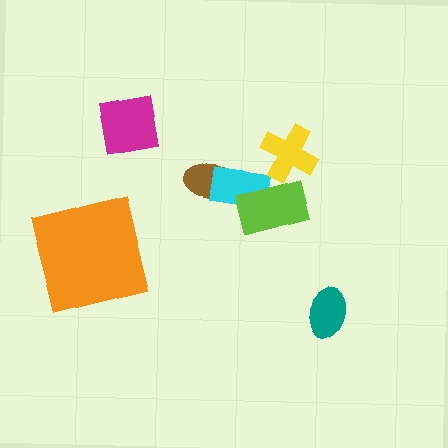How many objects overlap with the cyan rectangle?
2 objects overlap with the cyan rectangle.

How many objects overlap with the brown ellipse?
1 object overlaps with the brown ellipse.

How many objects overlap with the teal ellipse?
0 objects overlap with the teal ellipse.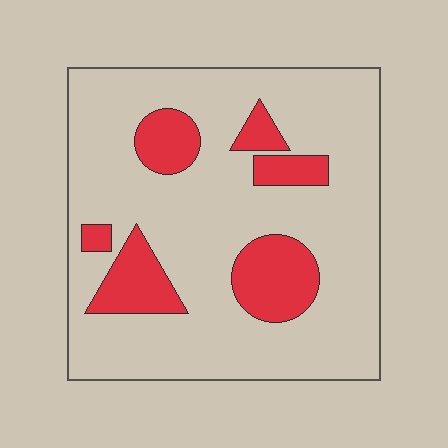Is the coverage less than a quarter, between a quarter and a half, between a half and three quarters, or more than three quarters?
Less than a quarter.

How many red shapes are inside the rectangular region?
6.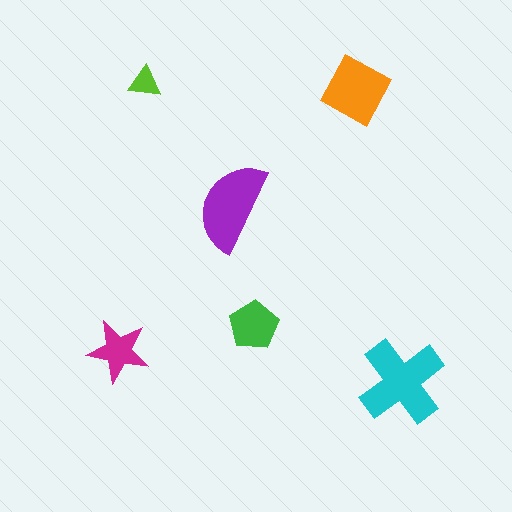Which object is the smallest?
The lime triangle.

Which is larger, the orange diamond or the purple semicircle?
The purple semicircle.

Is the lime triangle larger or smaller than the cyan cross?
Smaller.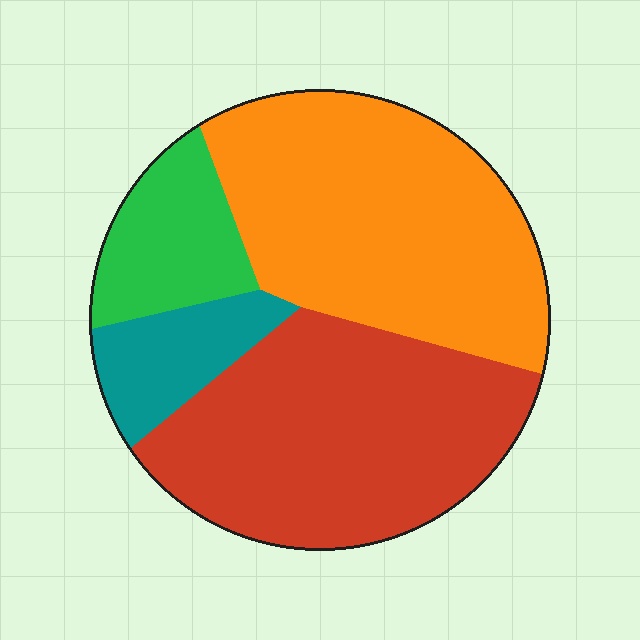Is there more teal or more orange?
Orange.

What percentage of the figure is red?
Red covers around 40% of the figure.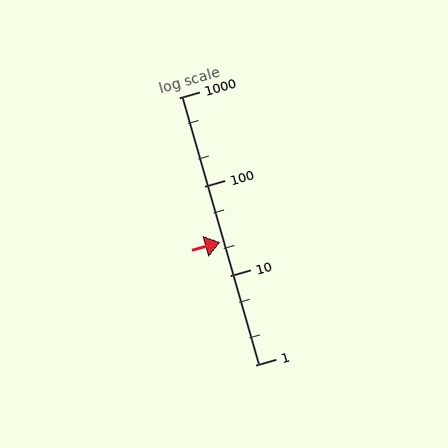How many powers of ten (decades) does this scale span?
The scale spans 3 decades, from 1 to 1000.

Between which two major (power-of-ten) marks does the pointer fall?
The pointer is between 10 and 100.